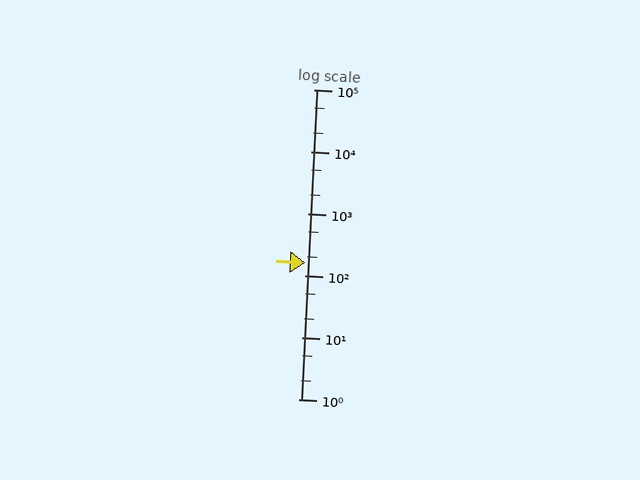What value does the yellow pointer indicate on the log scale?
The pointer indicates approximately 160.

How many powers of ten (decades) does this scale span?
The scale spans 5 decades, from 1 to 100000.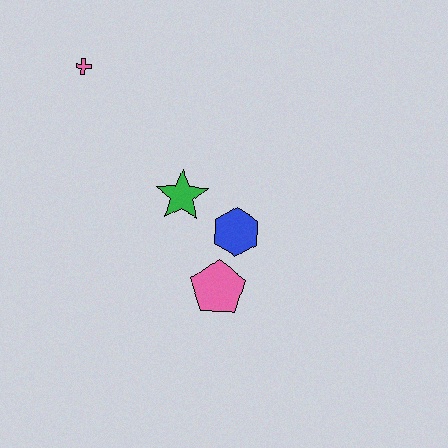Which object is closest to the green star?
The blue hexagon is closest to the green star.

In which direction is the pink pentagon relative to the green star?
The pink pentagon is below the green star.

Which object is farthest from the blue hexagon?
The pink cross is farthest from the blue hexagon.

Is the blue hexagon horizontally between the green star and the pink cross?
No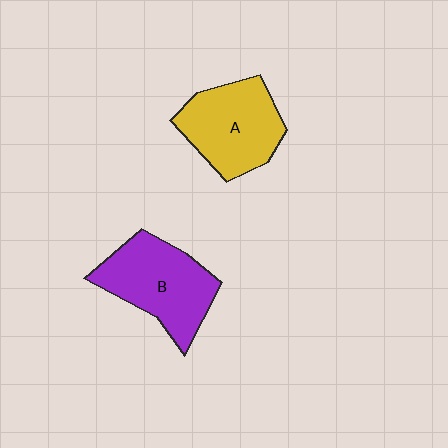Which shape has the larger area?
Shape B (purple).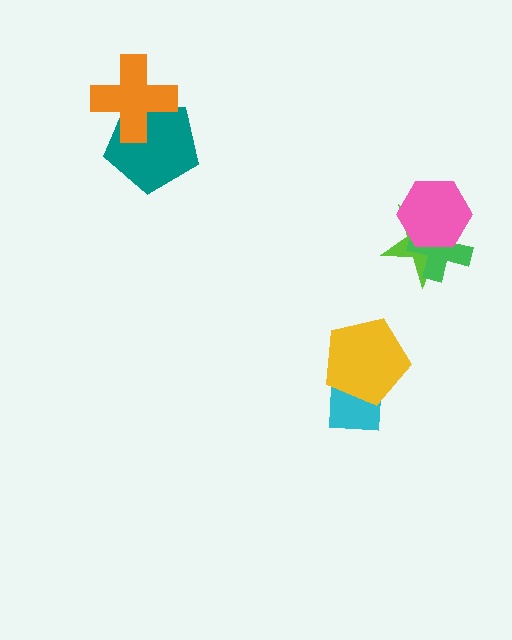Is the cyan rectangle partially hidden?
Yes, it is partially covered by another shape.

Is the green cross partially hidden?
Yes, it is partially covered by another shape.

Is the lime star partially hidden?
Yes, it is partially covered by another shape.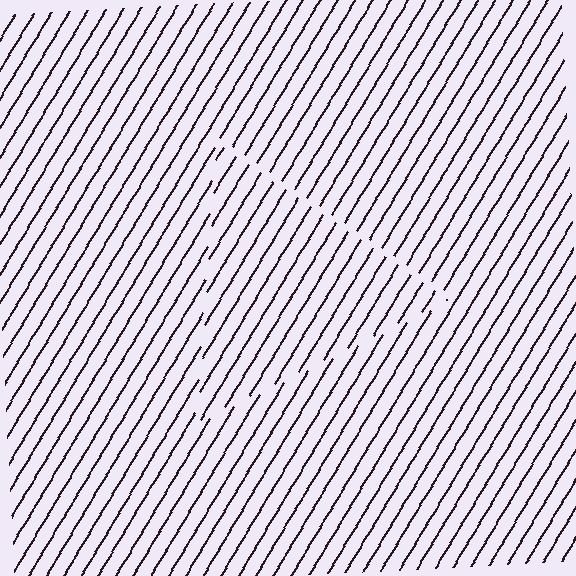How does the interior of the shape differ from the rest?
The interior of the shape contains the same grating, shifted by half a period — the contour is defined by the phase discontinuity where line-ends from the inner and outer gratings abut.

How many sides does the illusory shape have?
3 sides — the line-ends trace a triangle.